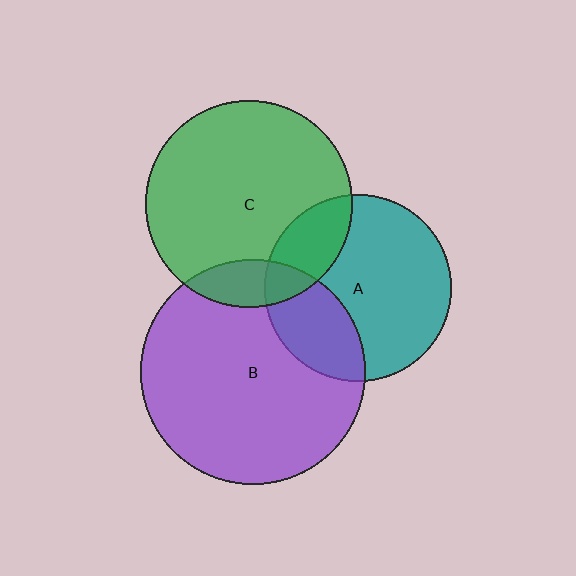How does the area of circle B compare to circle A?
Approximately 1.4 times.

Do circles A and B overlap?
Yes.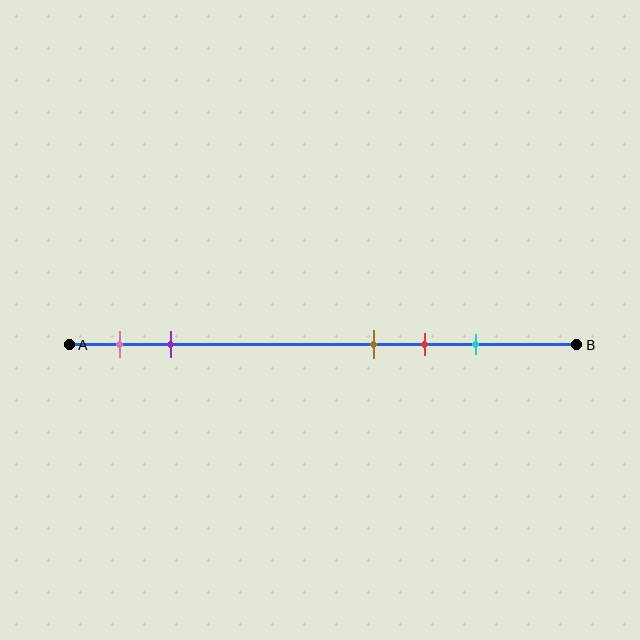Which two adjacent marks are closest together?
The brown and red marks are the closest adjacent pair.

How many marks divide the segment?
There are 5 marks dividing the segment.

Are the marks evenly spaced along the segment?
No, the marks are not evenly spaced.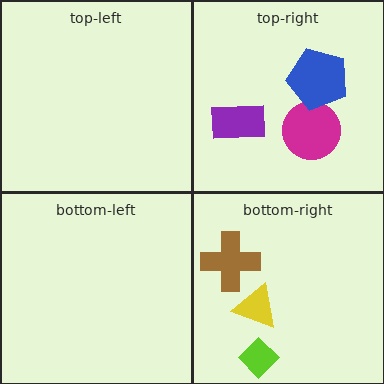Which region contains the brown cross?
The bottom-right region.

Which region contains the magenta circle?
The top-right region.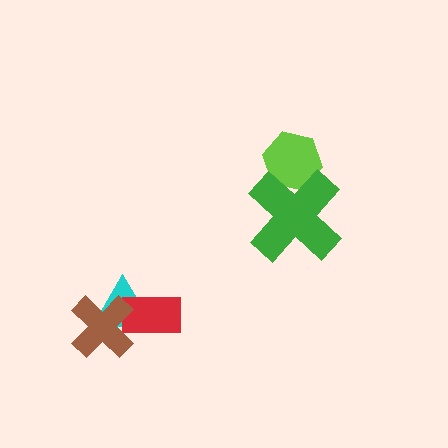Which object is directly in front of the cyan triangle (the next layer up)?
The red rectangle is directly in front of the cyan triangle.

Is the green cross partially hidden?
No, no other shape covers it.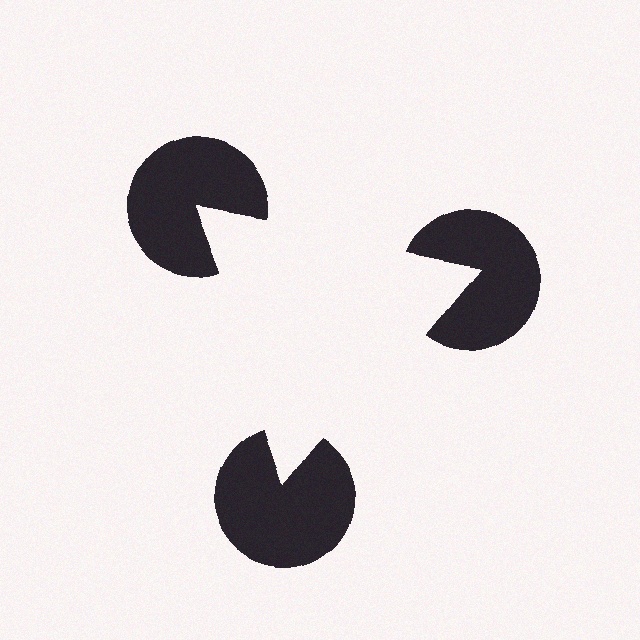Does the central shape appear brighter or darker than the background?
It typically appears slightly brighter than the background, even though no actual brightness change is drawn.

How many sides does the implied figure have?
3 sides.